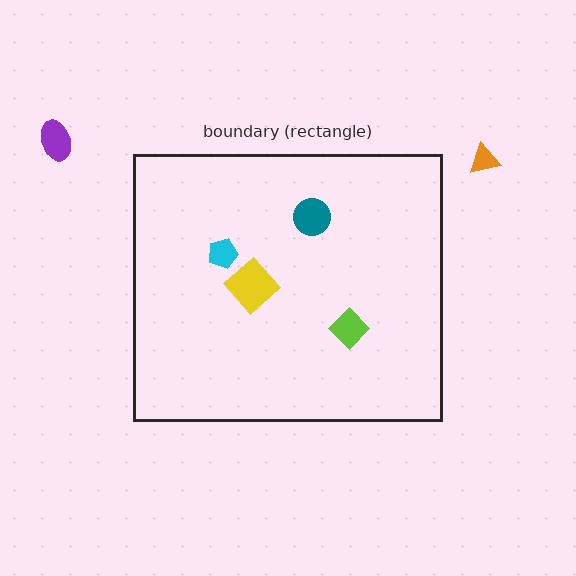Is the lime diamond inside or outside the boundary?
Inside.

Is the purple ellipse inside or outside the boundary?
Outside.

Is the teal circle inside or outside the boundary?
Inside.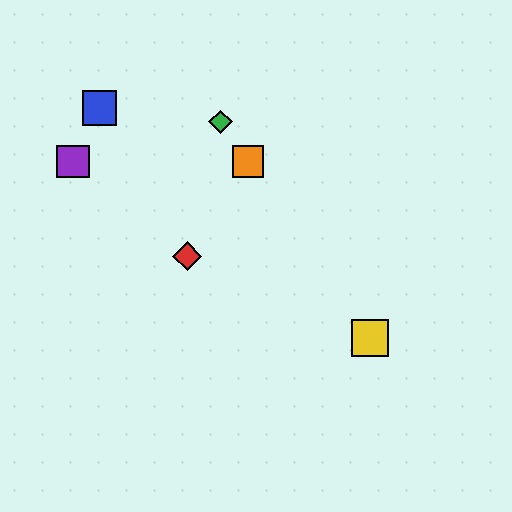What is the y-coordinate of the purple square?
The purple square is at y≈161.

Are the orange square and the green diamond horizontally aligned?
No, the orange square is at y≈161 and the green diamond is at y≈122.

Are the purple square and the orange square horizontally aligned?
Yes, both are at y≈161.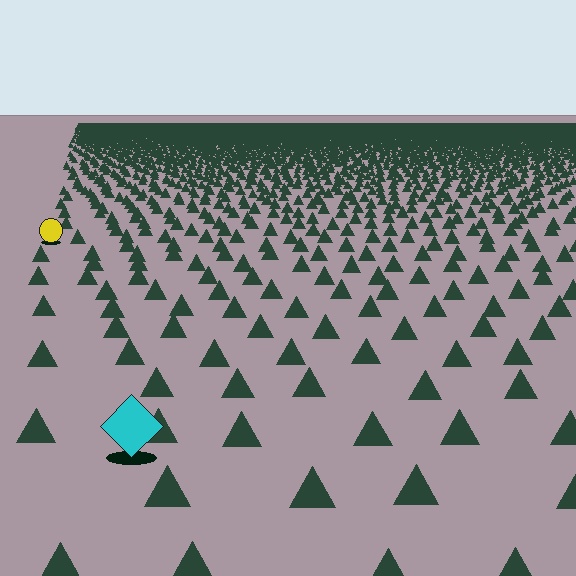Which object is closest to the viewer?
The cyan diamond is closest. The texture marks near it are larger and more spread out.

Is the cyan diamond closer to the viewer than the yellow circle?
Yes. The cyan diamond is closer — you can tell from the texture gradient: the ground texture is coarser near it.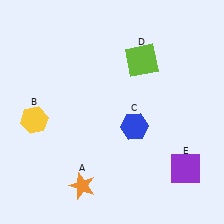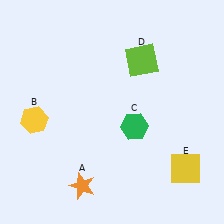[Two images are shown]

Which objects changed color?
C changed from blue to green. E changed from purple to yellow.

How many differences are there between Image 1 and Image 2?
There are 2 differences between the two images.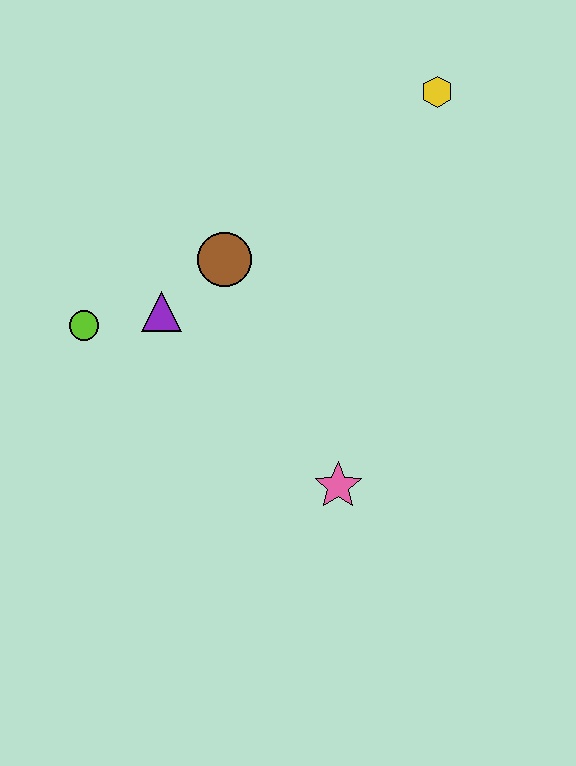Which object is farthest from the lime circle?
The yellow hexagon is farthest from the lime circle.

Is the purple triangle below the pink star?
No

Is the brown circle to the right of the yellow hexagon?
No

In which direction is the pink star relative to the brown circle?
The pink star is below the brown circle.